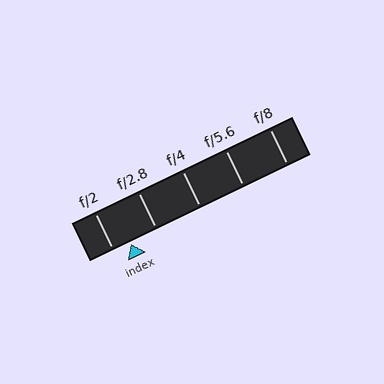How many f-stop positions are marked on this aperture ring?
There are 5 f-stop positions marked.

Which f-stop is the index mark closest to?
The index mark is closest to f/2.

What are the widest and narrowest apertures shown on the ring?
The widest aperture shown is f/2 and the narrowest is f/8.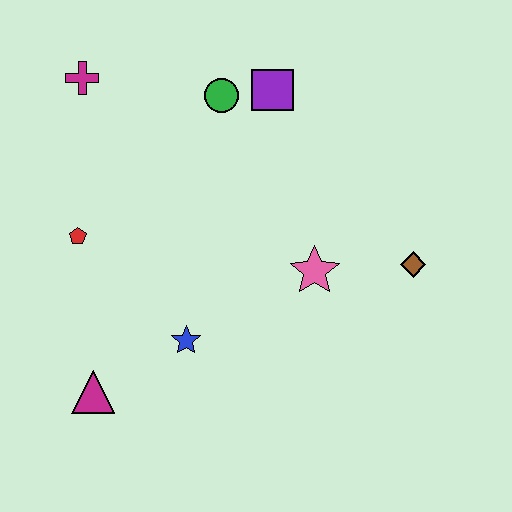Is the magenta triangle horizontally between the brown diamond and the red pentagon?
Yes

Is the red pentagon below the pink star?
No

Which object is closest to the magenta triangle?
The blue star is closest to the magenta triangle.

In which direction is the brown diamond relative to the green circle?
The brown diamond is to the right of the green circle.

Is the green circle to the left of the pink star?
Yes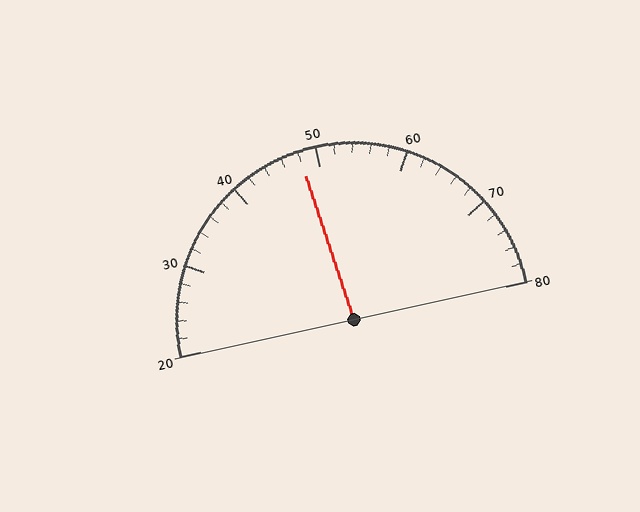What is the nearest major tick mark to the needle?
The nearest major tick mark is 50.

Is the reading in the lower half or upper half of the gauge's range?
The reading is in the lower half of the range (20 to 80).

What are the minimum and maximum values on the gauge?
The gauge ranges from 20 to 80.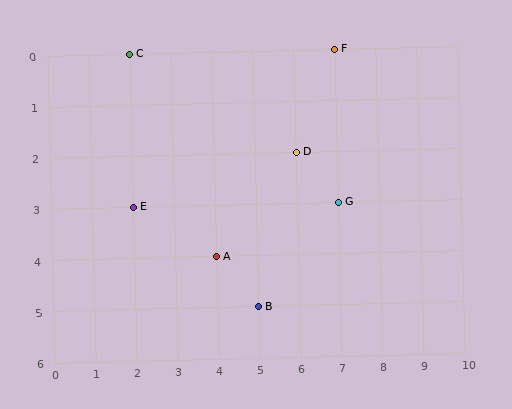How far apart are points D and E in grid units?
Points D and E are 4 columns and 1 row apart (about 4.1 grid units diagonally).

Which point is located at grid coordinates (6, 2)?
Point D is at (6, 2).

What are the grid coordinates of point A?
Point A is at grid coordinates (4, 4).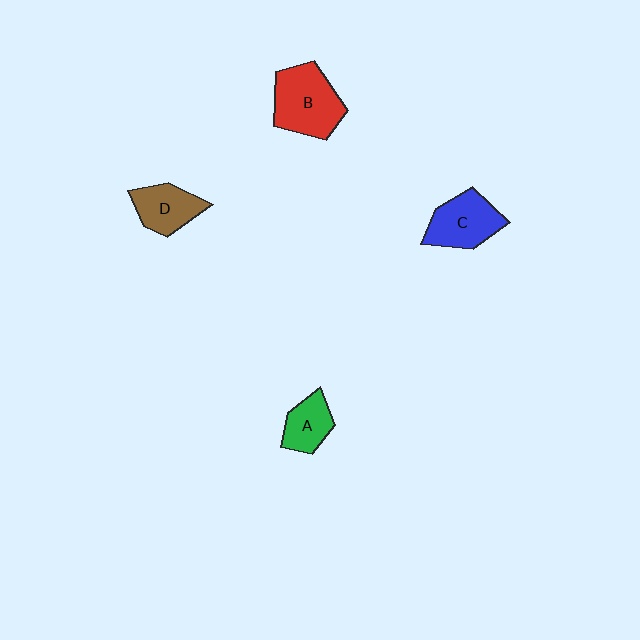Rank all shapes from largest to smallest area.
From largest to smallest: B (red), C (blue), D (brown), A (green).